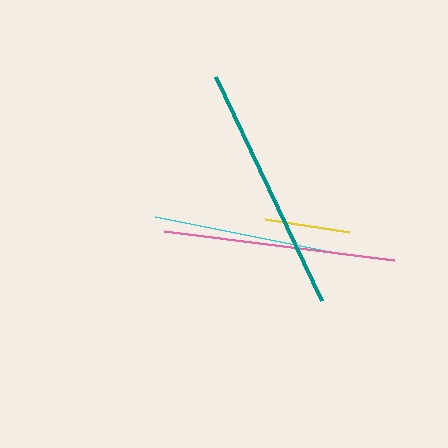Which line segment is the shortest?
The yellow line is the shortest at approximately 85 pixels.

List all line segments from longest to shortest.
From longest to shortest: teal, pink, cyan, yellow.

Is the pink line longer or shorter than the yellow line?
The pink line is longer than the yellow line.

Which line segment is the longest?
The teal line is the longest at approximately 248 pixels.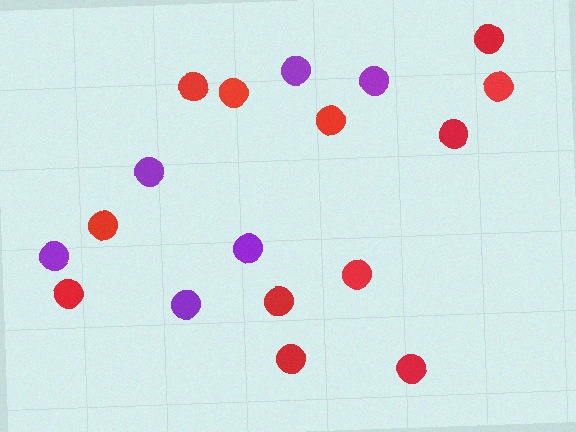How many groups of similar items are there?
There are 2 groups: one group of purple circles (6) and one group of red circles (12).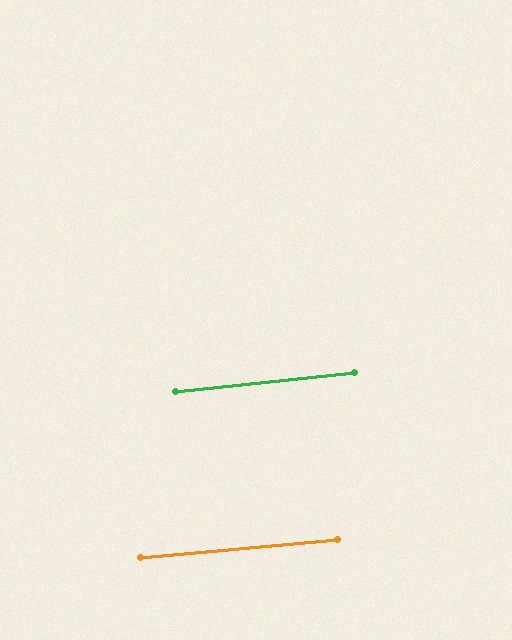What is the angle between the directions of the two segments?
Approximately 1 degree.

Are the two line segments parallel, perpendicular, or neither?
Parallel — their directions differ by only 1.3°.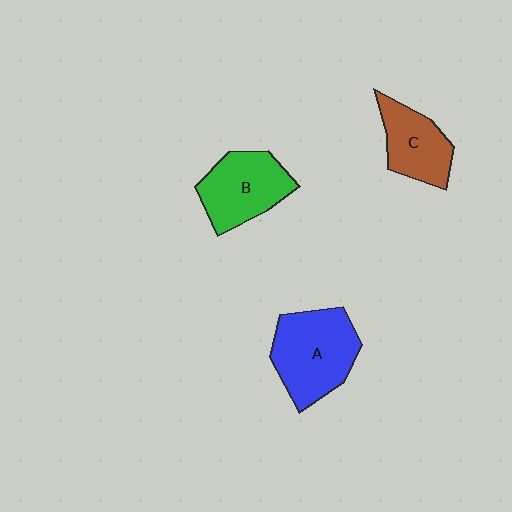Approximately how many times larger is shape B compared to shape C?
Approximately 1.2 times.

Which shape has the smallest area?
Shape C (brown).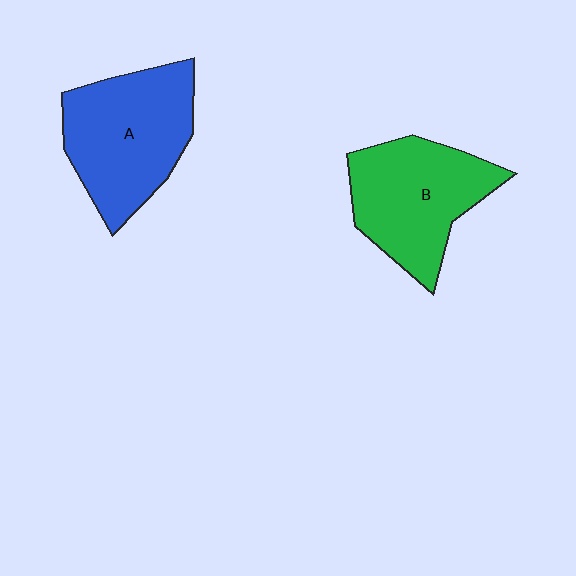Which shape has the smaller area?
Shape B (green).